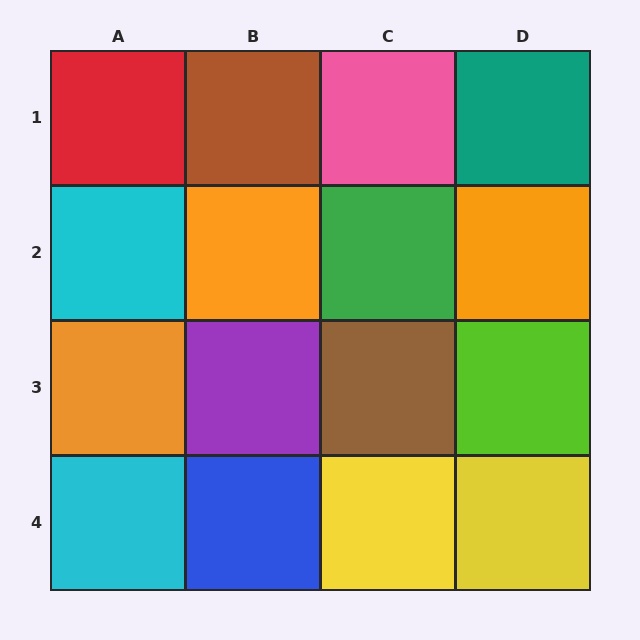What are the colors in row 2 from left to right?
Cyan, orange, green, orange.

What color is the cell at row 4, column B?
Blue.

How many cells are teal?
1 cell is teal.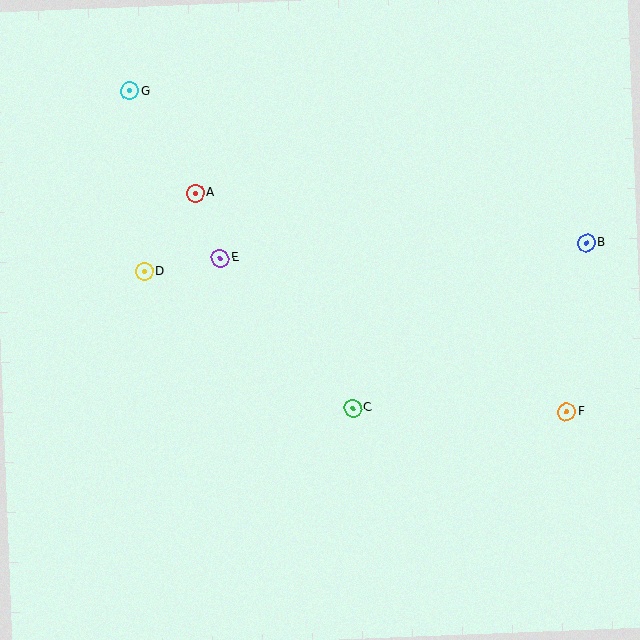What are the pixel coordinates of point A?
Point A is at (195, 193).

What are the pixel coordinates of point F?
Point F is at (567, 412).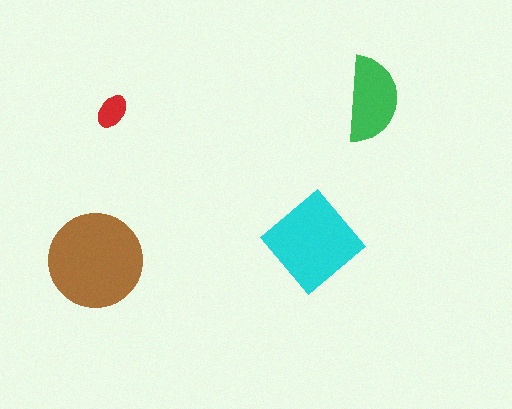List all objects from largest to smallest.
The brown circle, the cyan diamond, the green semicircle, the red ellipse.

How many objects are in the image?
There are 4 objects in the image.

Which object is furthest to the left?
The brown circle is leftmost.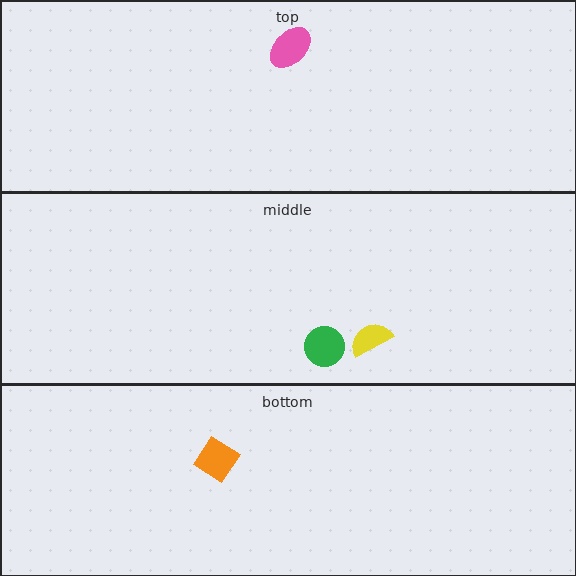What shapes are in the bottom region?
The orange diamond.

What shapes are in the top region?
The pink ellipse.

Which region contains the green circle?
The middle region.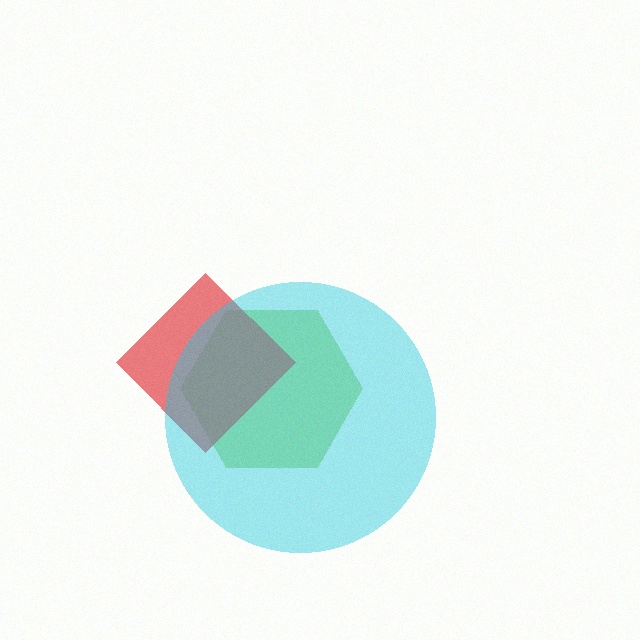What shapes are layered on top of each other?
The layered shapes are: a lime hexagon, a red diamond, a cyan circle.